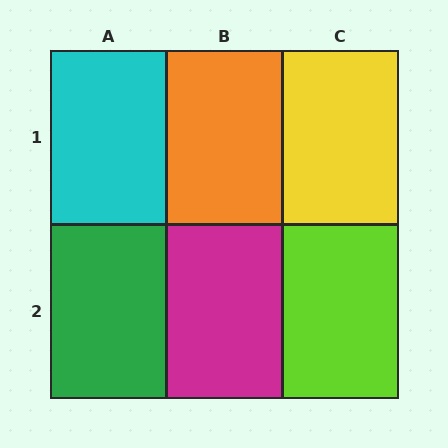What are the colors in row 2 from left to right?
Green, magenta, lime.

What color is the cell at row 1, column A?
Cyan.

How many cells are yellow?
1 cell is yellow.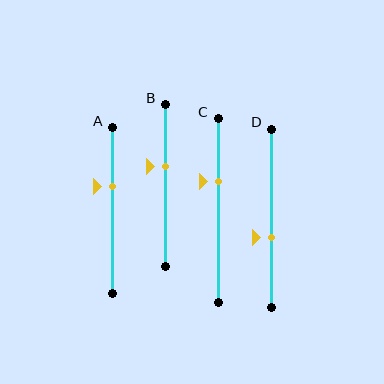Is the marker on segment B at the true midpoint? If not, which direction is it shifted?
No, the marker on segment B is shifted upward by about 12% of the segment length.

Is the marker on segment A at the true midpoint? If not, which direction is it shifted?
No, the marker on segment A is shifted upward by about 14% of the segment length.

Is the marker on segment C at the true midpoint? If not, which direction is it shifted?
No, the marker on segment C is shifted upward by about 16% of the segment length.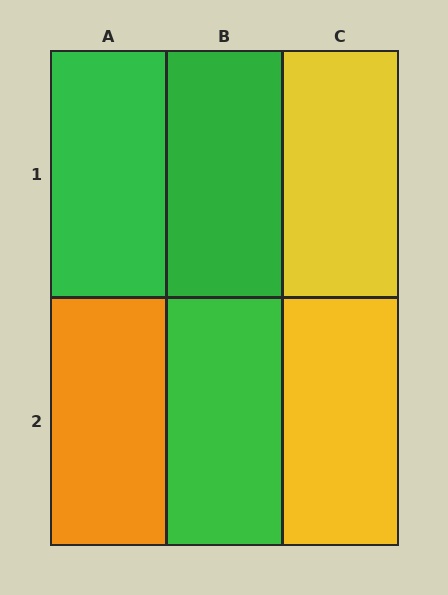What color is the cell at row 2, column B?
Green.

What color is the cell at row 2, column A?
Orange.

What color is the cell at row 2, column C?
Yellow.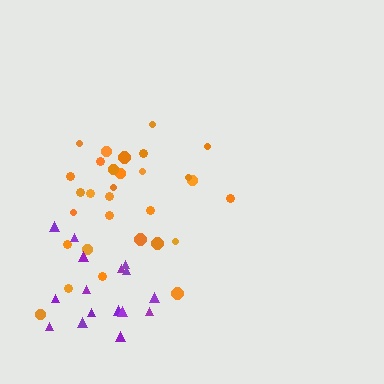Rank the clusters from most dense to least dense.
orange, purple.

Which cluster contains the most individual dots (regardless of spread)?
Orange (30).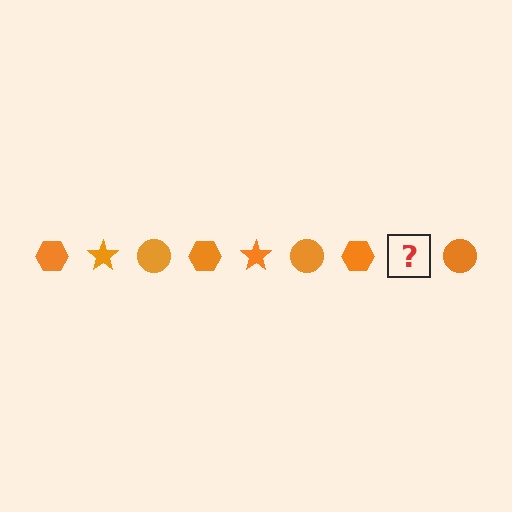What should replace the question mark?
The question mark should be replaced with an orange star.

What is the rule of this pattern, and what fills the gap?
The rule is that the pattern cycles through hexagon, star, circle shapes in orange. The gap should be filled with an orange star.